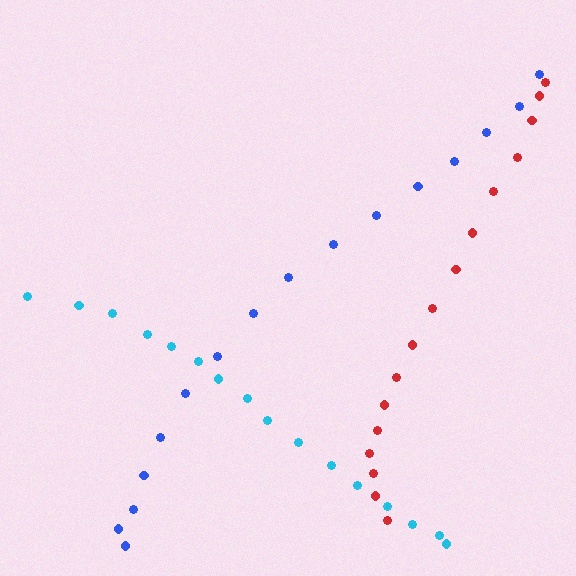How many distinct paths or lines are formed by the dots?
There are 3 distinct paths.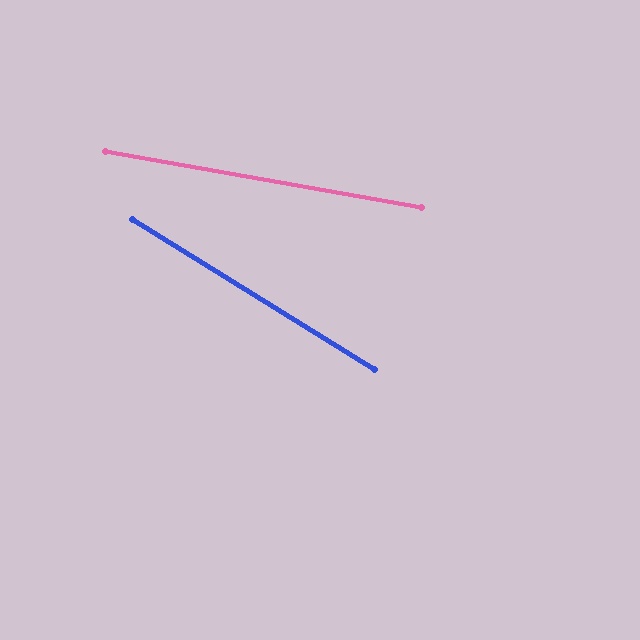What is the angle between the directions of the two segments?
Approximately 22 degrees.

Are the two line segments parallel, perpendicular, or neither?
Neither parallel nor perpendicular — they differ by about 22°.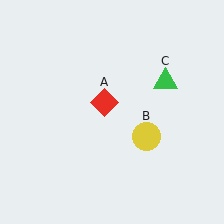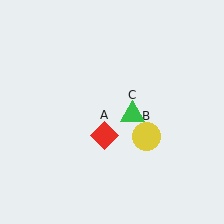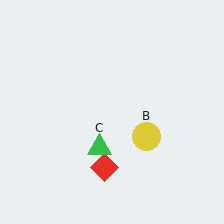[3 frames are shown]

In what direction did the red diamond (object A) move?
The red diamond (object A) moved down.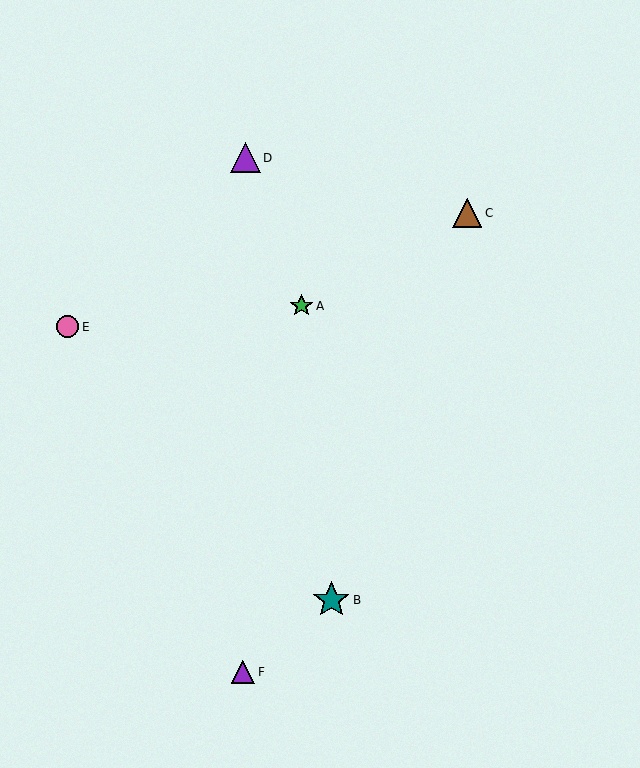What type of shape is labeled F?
Shape F is a purple triangle.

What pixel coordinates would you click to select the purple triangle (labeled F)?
Click at (243, 672) to select the purple triangle F.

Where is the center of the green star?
The center of the green star is at (302, 306).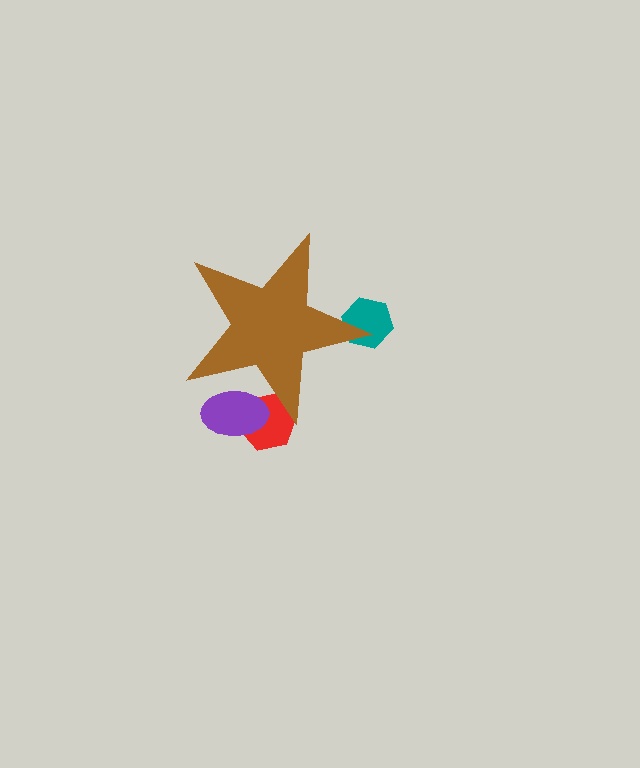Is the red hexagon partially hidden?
Yes, the red hexagon is partially hidden behind the brown star.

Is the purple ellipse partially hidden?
Yes, the purple ellipse is partially hidden behind the brown star.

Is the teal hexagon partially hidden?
Yes, the teal hexagon is partially hidden behind the brown star.